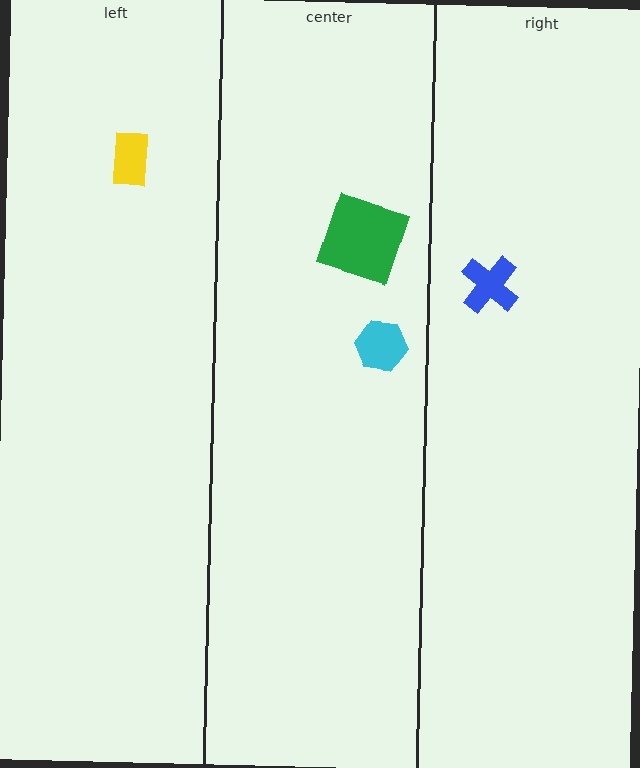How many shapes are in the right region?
1.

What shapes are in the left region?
The yellow rectangle.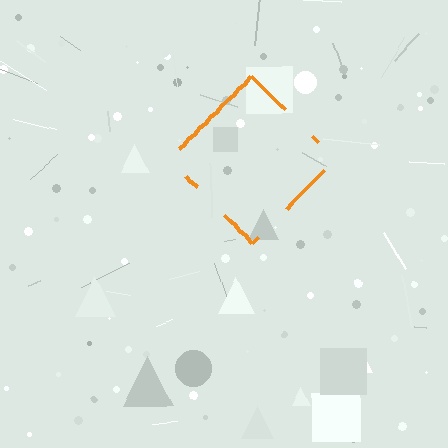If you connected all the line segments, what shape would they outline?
They would outline a diamond.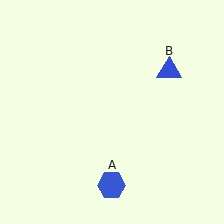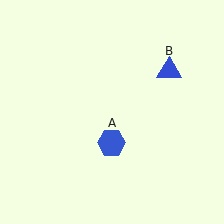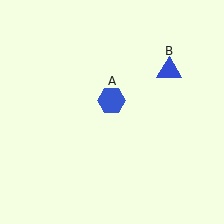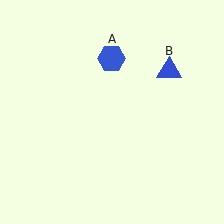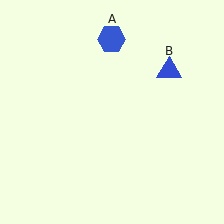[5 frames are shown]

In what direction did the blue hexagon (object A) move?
The blue hexagon (object A) moved up.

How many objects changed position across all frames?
1 object changed position: blue hexagon (object A).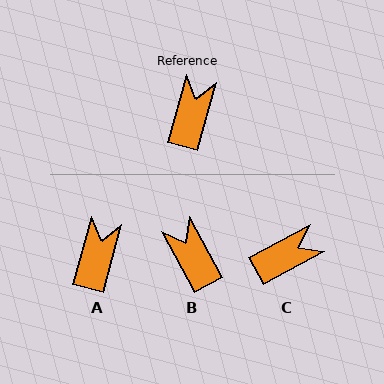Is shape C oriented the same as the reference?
No, it is off by about 46 degrees.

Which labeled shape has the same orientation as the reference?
A.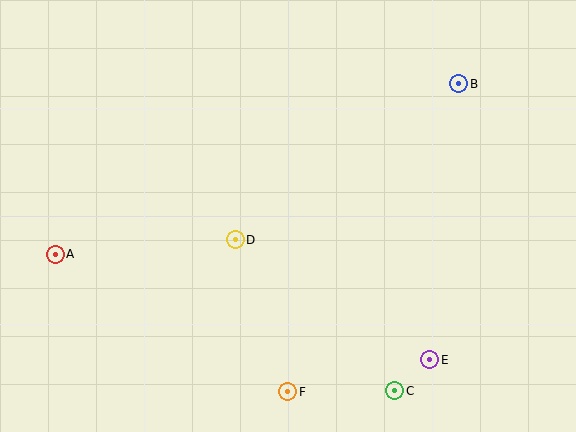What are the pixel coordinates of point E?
Point E is at (430, 360).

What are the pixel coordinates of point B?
Point B is at (459, 84).